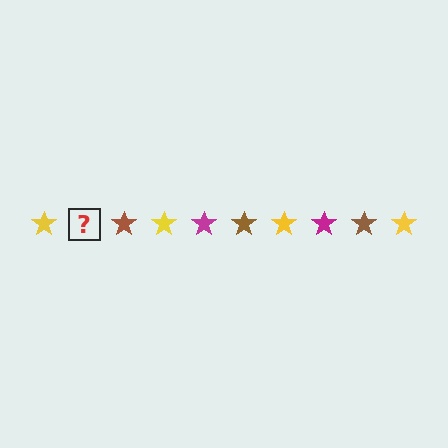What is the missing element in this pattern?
The missing element is a magenta star.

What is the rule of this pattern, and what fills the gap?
The rule is that the pattern cycles through yellow, magenta, brown stars. The gap should be filled with a magenta star.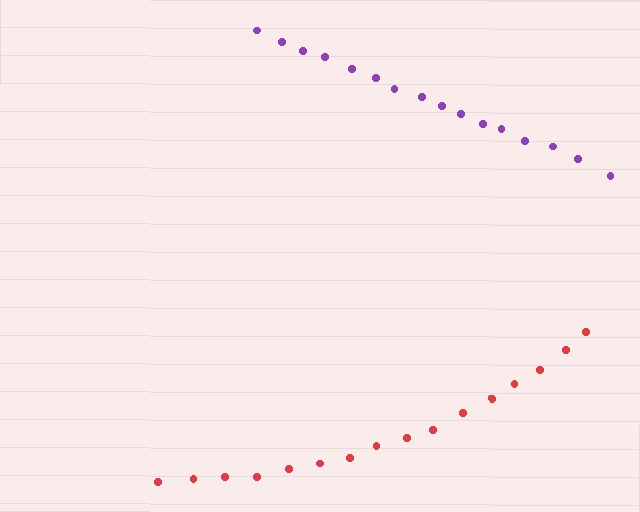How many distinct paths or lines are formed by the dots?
There are 2 distinct paths.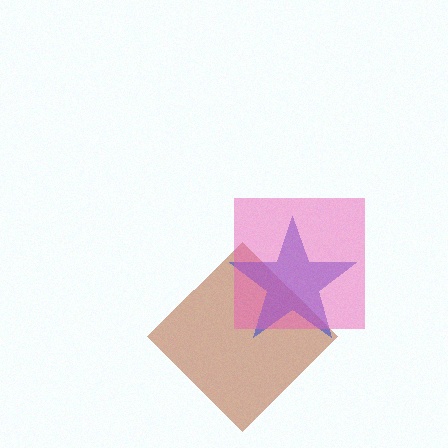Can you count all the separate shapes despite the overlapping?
Yes, there are 3 separate shapes.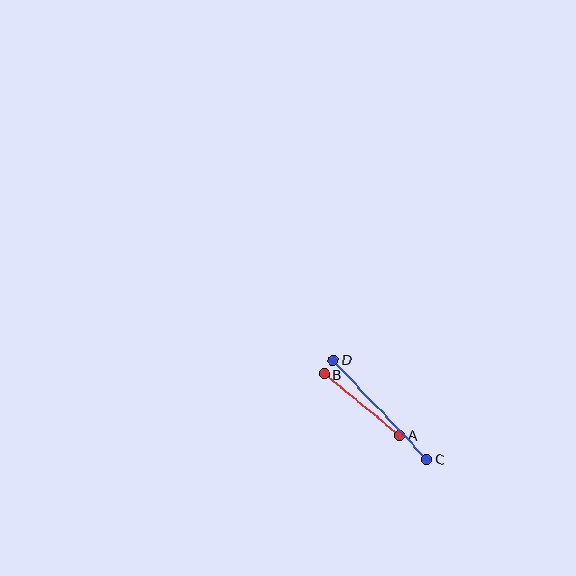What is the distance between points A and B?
The distance is approximately 97 pixels.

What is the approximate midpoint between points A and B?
The midpoint is at approximately (362, 405) pixels.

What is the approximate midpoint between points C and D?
The midpoint is at approximately (380, 410) pixels.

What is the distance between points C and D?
The distance is approximately 136 pixels.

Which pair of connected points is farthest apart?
Points C and D are farthest apart.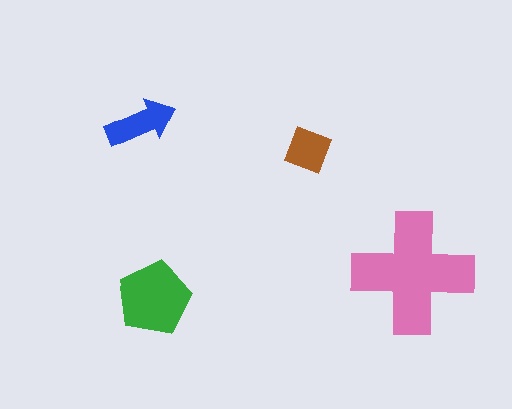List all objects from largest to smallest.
The pink cross, the green pentagon, the blue arrow, the brown square.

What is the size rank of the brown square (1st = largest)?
4th.